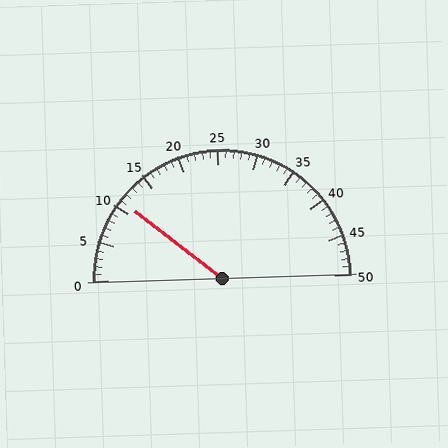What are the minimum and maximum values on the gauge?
The gauge ranges from 0 to 50.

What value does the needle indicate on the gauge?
The needle indicates approximately 11.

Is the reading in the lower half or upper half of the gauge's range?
The reading is in the lower half of the range (0 to 50).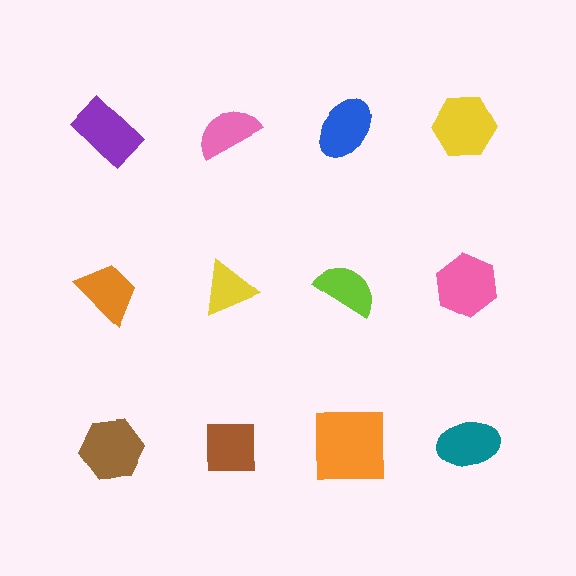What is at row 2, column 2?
A yellow triangle.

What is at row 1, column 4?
A yellow hexagon.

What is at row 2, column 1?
An orange trapezoid.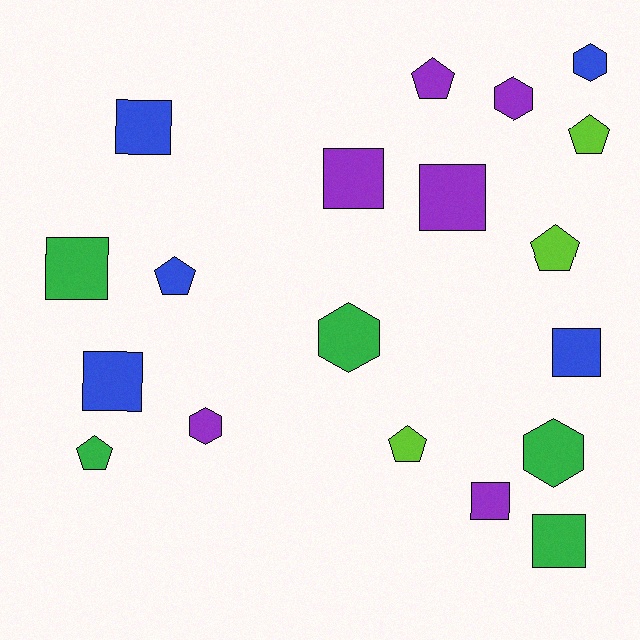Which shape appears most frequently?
Square, with 8 objects.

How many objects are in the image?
There are 19 objects.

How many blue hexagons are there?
There is 1 blue hexagon.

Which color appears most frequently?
Purple, with 6 objects.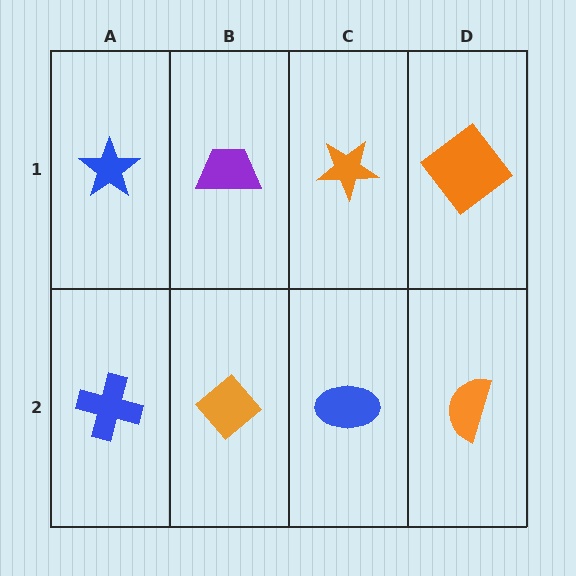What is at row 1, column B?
A purple trapezoid.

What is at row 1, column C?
An orange star.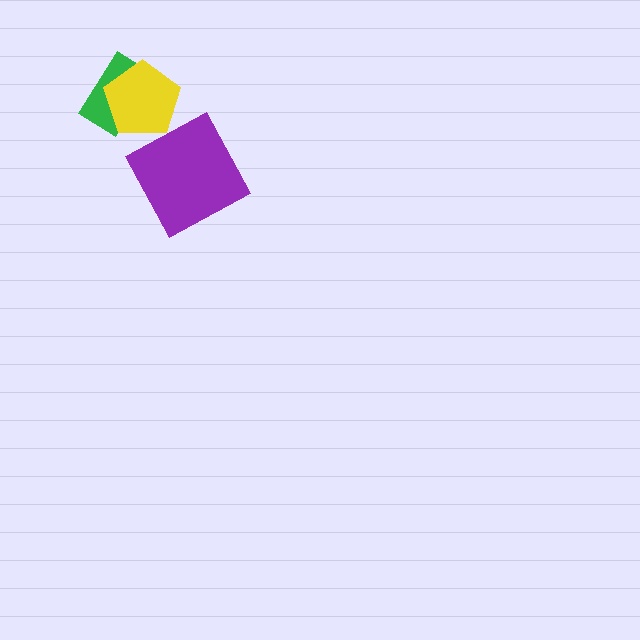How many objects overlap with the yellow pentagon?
1 object overlaps with the yellow pentagon.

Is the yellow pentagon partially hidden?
No, no other shape covers it.